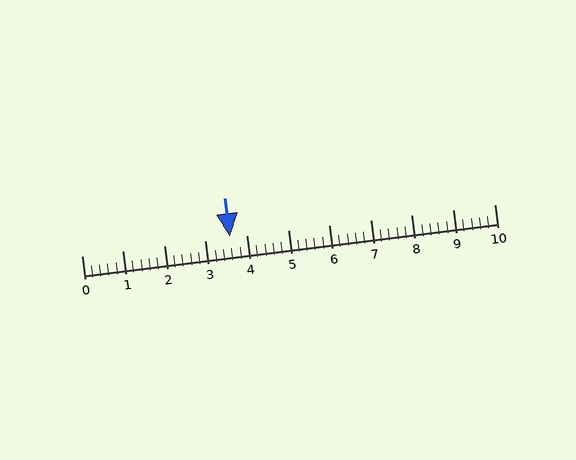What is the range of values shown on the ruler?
The ruler shows values from 0 to 10.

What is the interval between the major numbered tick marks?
The major tick marks are spaced 1 units apart.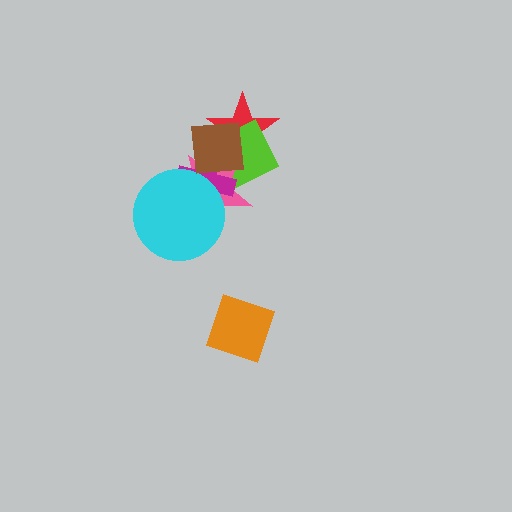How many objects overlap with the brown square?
4 objects overlap with the brown square.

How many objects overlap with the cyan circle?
2 objects overlap with the cyan circle.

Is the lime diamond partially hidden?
Yes, it is partially covered by another shape.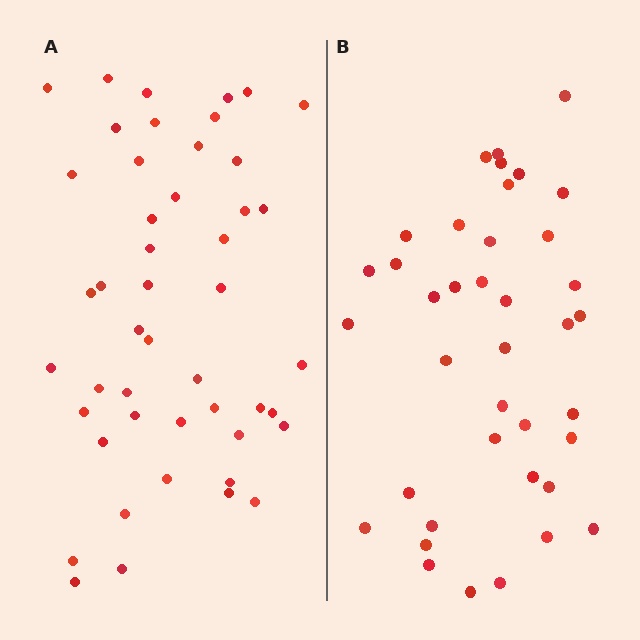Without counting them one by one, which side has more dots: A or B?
Region A (the left region) has more dots.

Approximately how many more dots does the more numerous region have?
Region A has roughly 8 or so more dots than region B.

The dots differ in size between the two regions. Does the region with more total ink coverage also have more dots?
No. Region B has more total ink coverage because its dots are larger, but region A actually contains more individual dots. Total area can be misleading — the number of items is what matters here.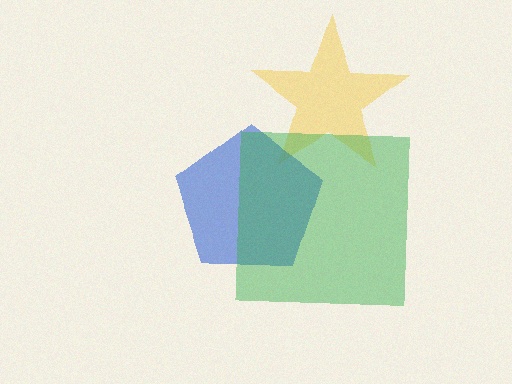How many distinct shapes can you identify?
There are 3 distinct shapes: a yellow star, a blue pentagon, a green square.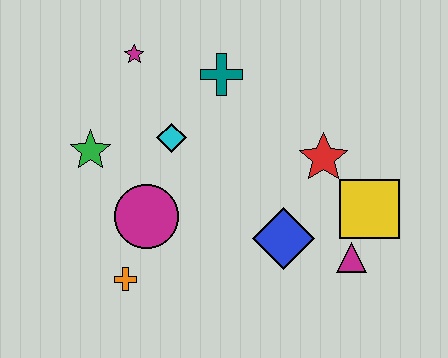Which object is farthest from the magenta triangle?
The magenta star is farthest from the magenta triangle.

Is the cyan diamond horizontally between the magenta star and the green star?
No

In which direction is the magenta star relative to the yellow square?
The magenta star is to the left of the yellow square.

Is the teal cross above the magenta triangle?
Yes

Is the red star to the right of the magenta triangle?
No